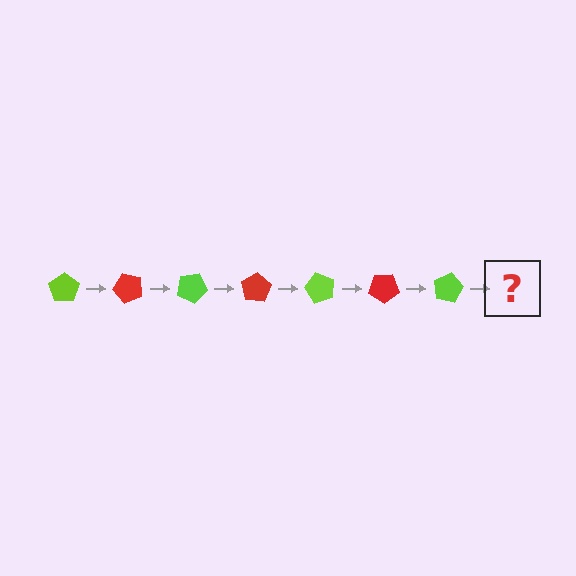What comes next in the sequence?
The next element should be a red pentagon, rotated 350 degrees from the start.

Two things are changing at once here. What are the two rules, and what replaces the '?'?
The two rules are that it rotates 50 degrees each step and the color cycles through lime and red. The '?' should be a red pentagon, rotated 350 degrees from the start.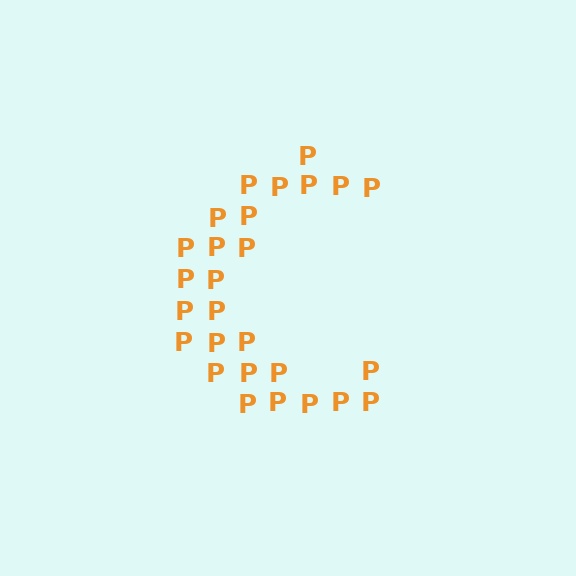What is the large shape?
The large shape is the letter C.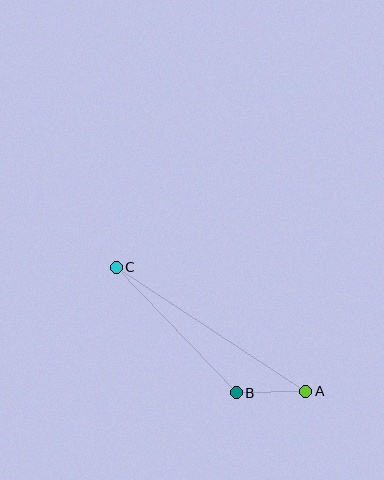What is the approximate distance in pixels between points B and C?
The distance between B and C is approximately 174 pixels.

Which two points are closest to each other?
Points A and B are closest to each other.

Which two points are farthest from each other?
Points A and C are farthest from each other.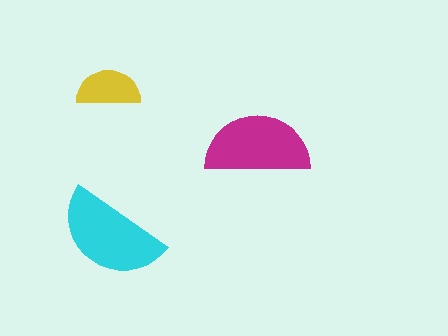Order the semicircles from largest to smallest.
the cyan one, the magenta one, the yellow one.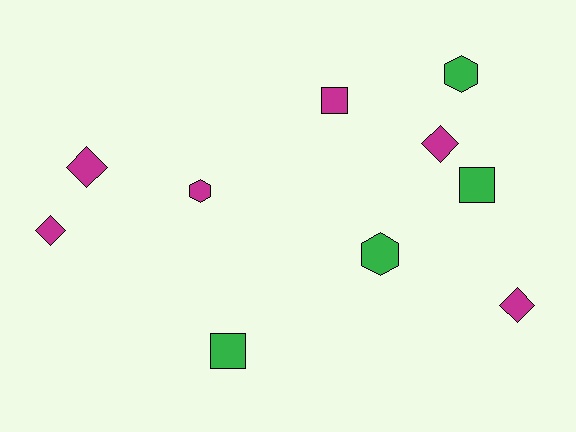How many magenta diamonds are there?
There are 4 magenta diamonds.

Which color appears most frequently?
Magenta, with 6 objects.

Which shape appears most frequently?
Diamond, with 4 objects.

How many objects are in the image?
There are 10 objects.